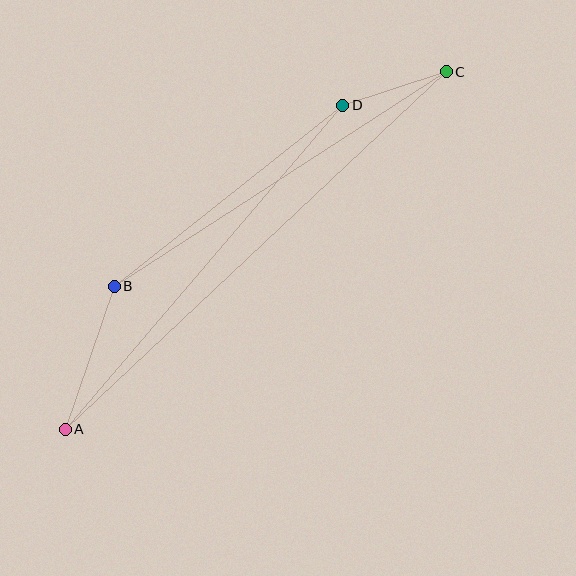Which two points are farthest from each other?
Points A and C are farthest from each other.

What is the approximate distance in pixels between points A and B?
The distance between A and B is approximately 151 pixels.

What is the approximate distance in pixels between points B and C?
The distance between B and C is approximately 395 pixels.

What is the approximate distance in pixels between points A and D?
The distance between A and D is approximately 427 pixels.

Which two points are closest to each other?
Points C and D are closest to each other.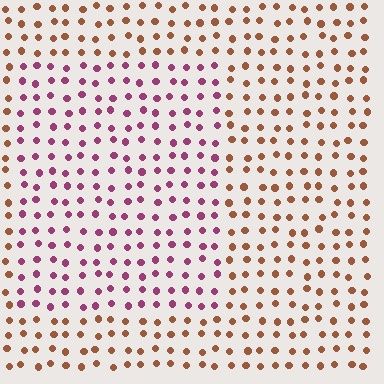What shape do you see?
I see a rectangle.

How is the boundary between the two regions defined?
The boundary is defined purely by a slight shift in hue (about 56 degrees). Spacing, size, and orientation are identical on both sides.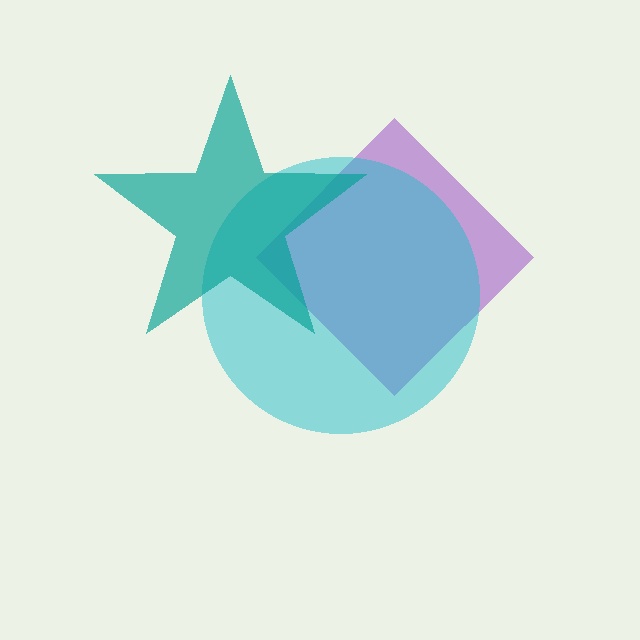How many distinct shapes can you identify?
There are 3 distinct shapes: a purple diamond, a cyan circle, a teal star.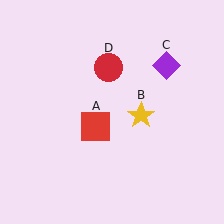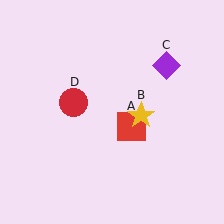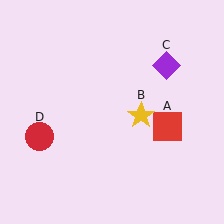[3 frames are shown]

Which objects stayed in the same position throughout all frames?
Yellow star (object B) and purple diamond (object C) remained stationary.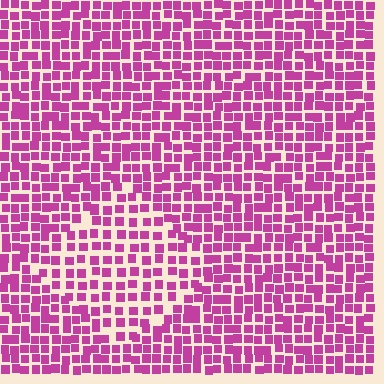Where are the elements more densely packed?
The elements are more densely packed outside the diamond boundary.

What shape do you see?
I see a diamond.